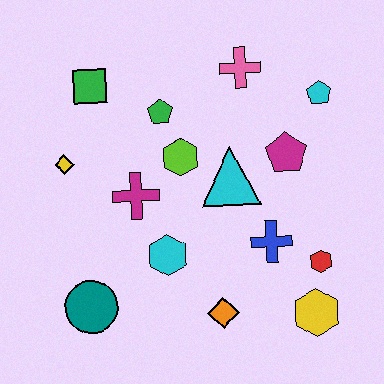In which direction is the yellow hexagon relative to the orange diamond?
The yellow hexagon is to the right of the orange diamond.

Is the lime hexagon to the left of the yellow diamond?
No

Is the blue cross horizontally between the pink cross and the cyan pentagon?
Yes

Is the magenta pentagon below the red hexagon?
No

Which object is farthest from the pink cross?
The teal circle is farthest from the pink cross.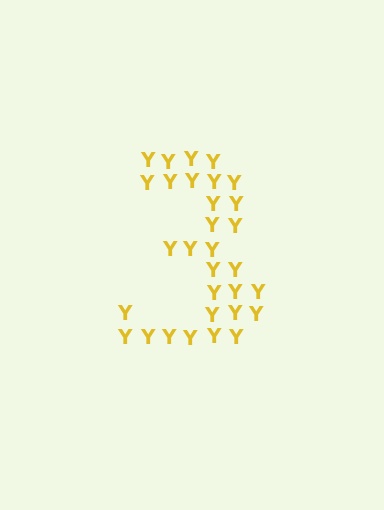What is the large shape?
The large shape is the digit 3.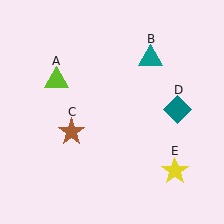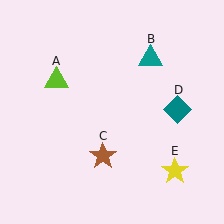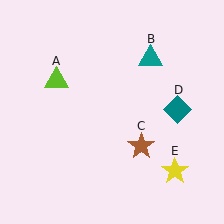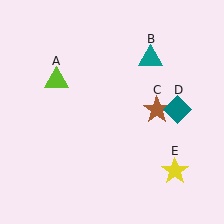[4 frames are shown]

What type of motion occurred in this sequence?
The brown star (object C) rotated counterclockwise around the center of the scene.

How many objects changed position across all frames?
1 object changed position: brown star (object C).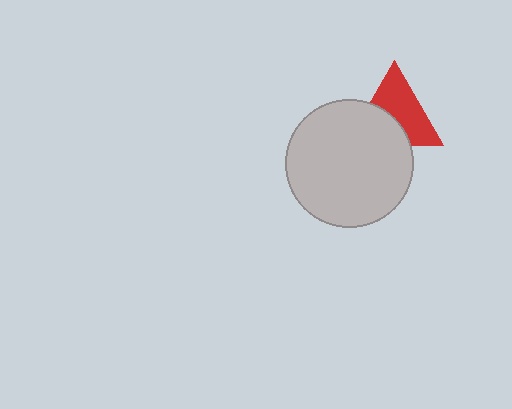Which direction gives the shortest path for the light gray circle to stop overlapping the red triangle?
Moving down gives the shortest separation.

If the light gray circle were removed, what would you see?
You would see the complete red triangle.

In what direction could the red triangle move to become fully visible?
The red triangle could move up. That would shift it out from behind the light gray circle entirely.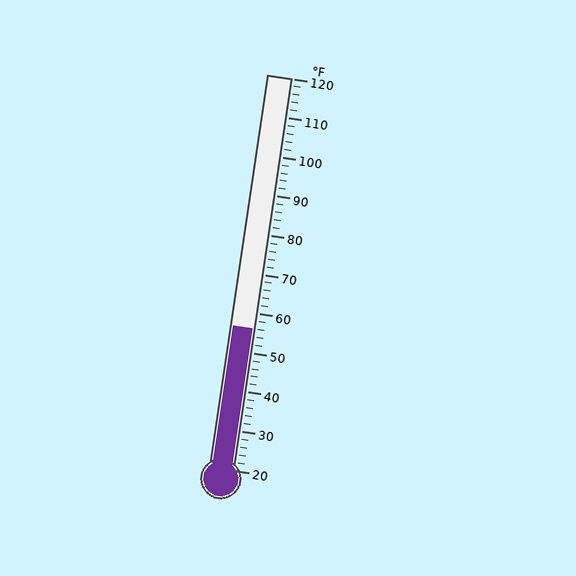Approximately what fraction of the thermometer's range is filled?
The thermometer is filled to approximately 35% of its range.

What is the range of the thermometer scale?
The thermometer scale ranges from 20°F to 120°F.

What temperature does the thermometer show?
The thermometer shows approximately 56°F.